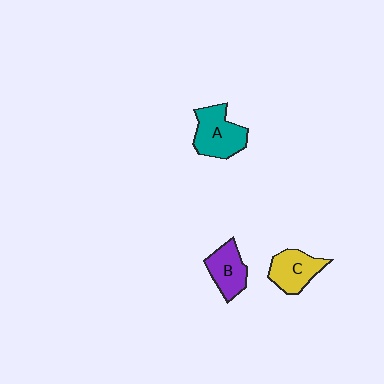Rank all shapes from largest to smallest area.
From largest to smallest: A (teal), C (yellow), B (purple).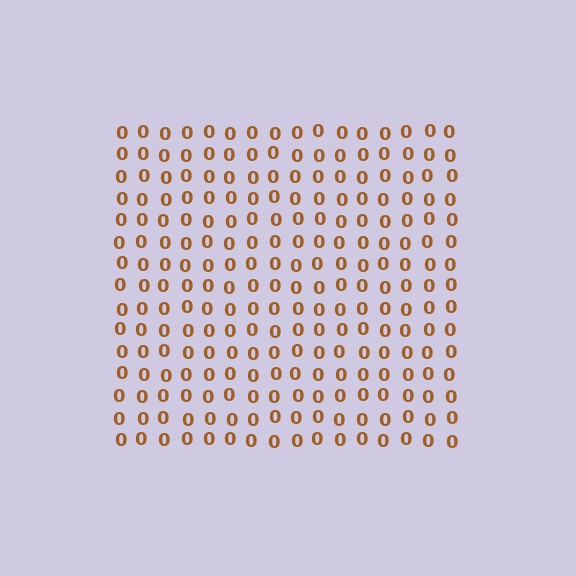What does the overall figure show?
The overall figure shows a square.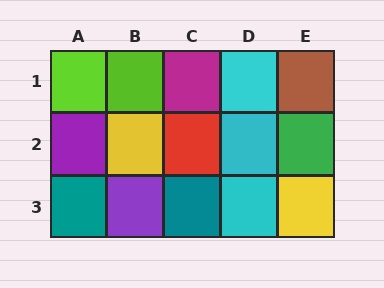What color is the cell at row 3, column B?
Purple.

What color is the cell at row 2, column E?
Green.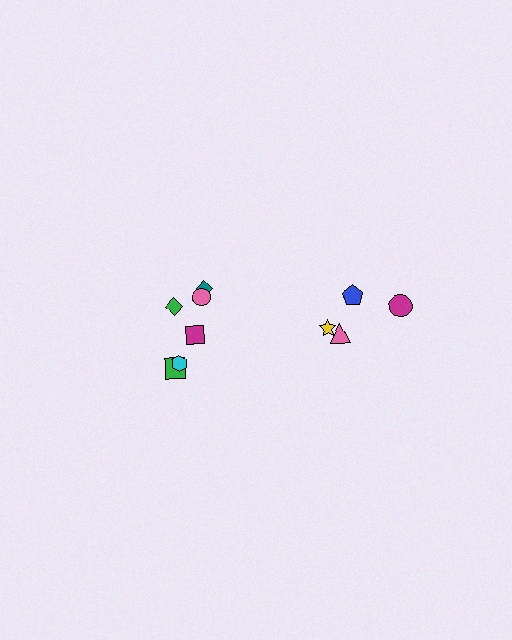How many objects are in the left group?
There are 6 objects.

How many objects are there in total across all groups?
There are 10 objects.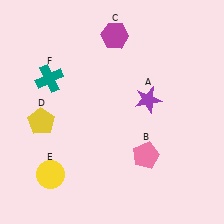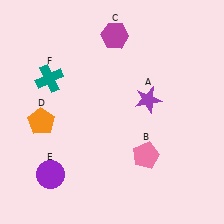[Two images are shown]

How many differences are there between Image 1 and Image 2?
There are 2 differences between the two images.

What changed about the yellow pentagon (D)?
In Image 1, D is yellow. In Image 2, it changed to orange.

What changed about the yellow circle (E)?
In Image 1, E is yellow. In Image 2, it changed to purple.